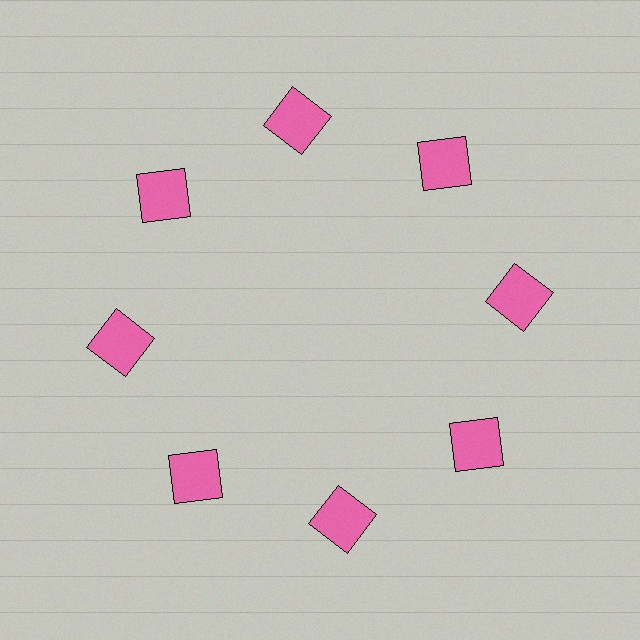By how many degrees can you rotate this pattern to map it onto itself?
The pattern maps onto itself every 45 degrees of rotation.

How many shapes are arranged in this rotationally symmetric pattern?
There are 8 shapes, arranged in 8 groups of 1.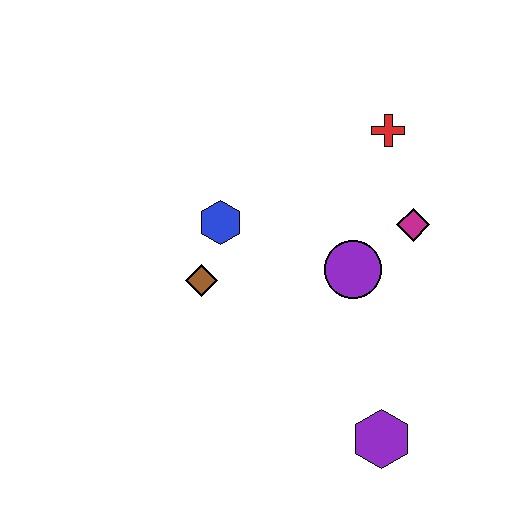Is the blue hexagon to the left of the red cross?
Yes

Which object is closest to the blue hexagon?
The brown diamond is closest to the blue hexagon.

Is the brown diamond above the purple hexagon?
Yes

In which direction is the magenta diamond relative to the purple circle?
The magenta diamond is to the right of the purple circle.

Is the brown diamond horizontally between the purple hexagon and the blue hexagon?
No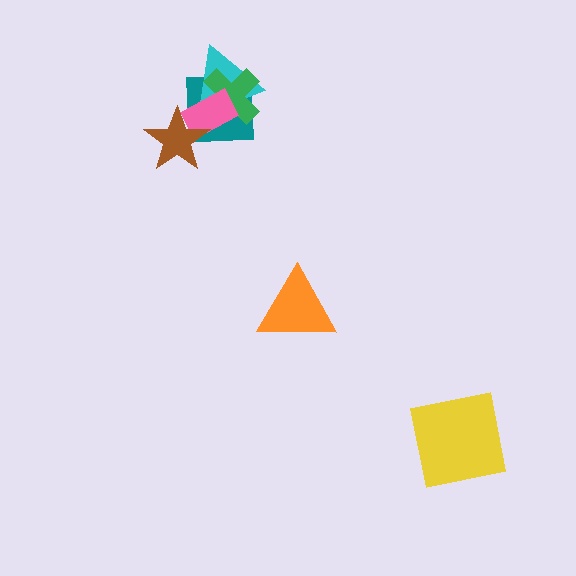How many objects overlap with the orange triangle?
0 objects overlap with the orange triangle.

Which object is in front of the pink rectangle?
The brown star is in front of the pink rectangle.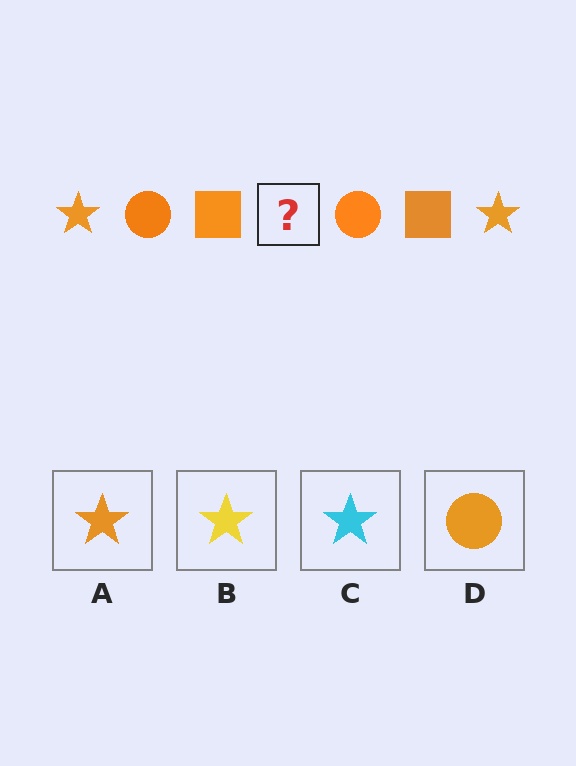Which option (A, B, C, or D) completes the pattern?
A.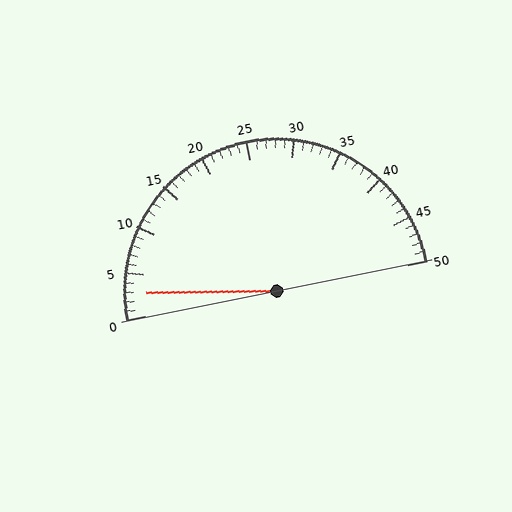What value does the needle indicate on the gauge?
The needle indicates approximately 3.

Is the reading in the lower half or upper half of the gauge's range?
The reading is in the lower half of the range (0 to 50).